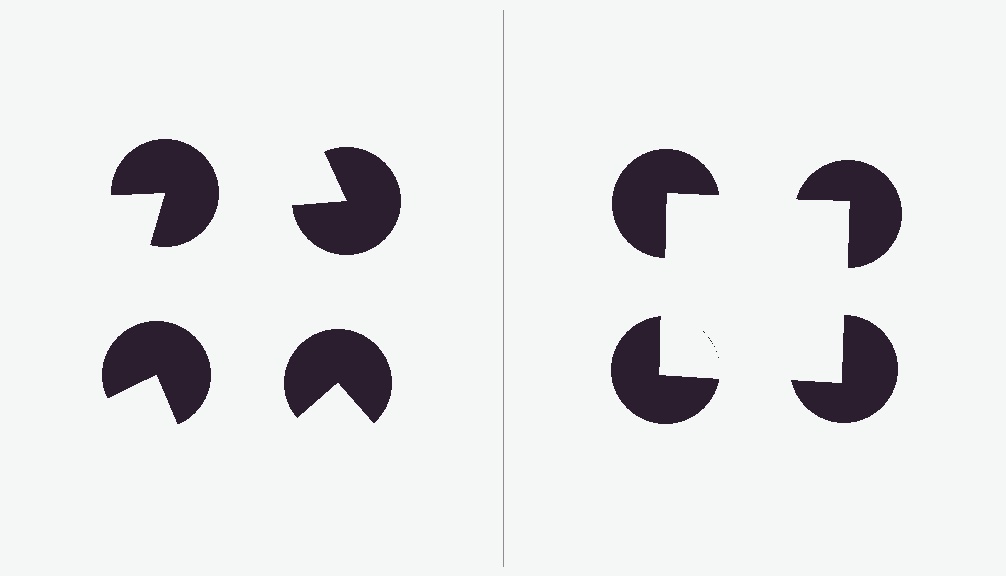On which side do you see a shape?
An illusory square appears on the right side. On the left side the wedge cuts are rotated, so no coherent shape forms.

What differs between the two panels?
The pac-man discs are positioned identically on both sides; only the wedge orientations differ. On the right they align to a square; on the left they are misaligned.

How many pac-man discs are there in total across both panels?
8 — 4 on each side.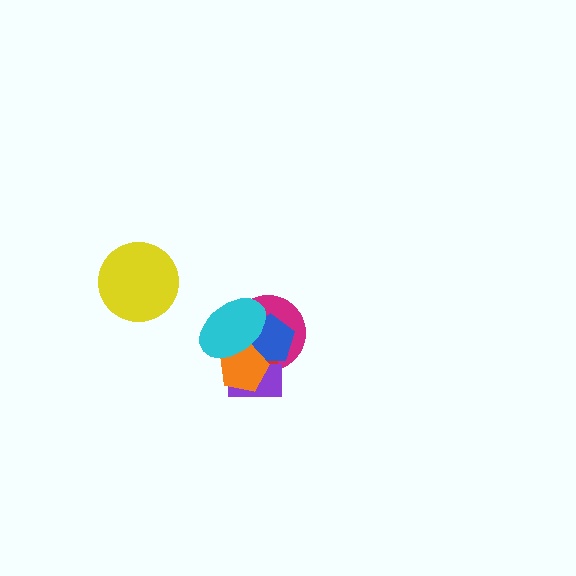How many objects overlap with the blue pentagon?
5 objects overlap with the blue pentagon.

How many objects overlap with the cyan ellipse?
5 objects overlap with the cyan ellipse.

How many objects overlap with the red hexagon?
5 objects overlap with the red hexagon.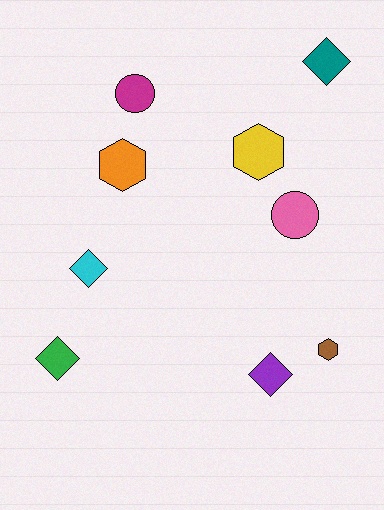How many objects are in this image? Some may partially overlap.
There are 9 objects.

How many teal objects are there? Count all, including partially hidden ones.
There is 1 teal object.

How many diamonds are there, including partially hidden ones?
There are 4 diamonds.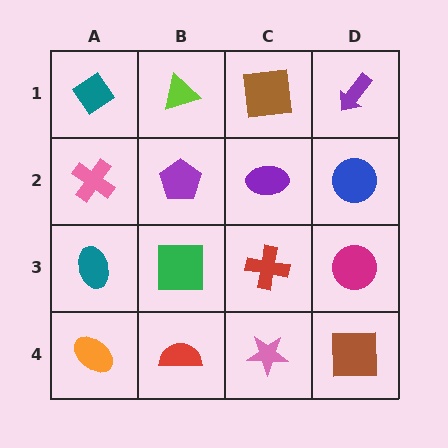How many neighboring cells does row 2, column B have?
4.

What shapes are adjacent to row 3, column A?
A pink cross (row 2, column A), an orange ellipse (row 4, column A), a green square (row 3, column B).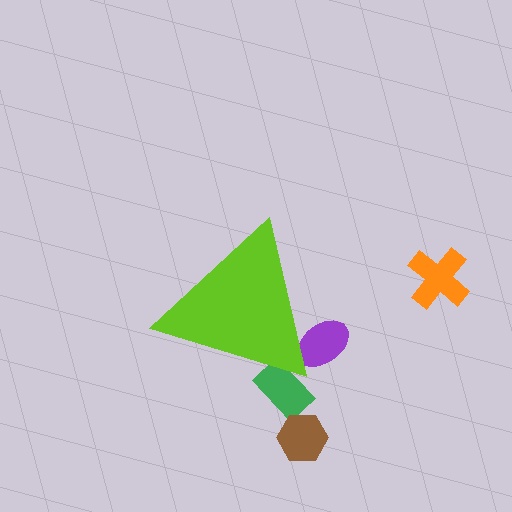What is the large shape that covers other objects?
A lime triangle.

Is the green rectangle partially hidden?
Yes, the green rectangle is partially hidden behind the lime triangle.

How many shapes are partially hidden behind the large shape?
2 shapes are partially hidden.